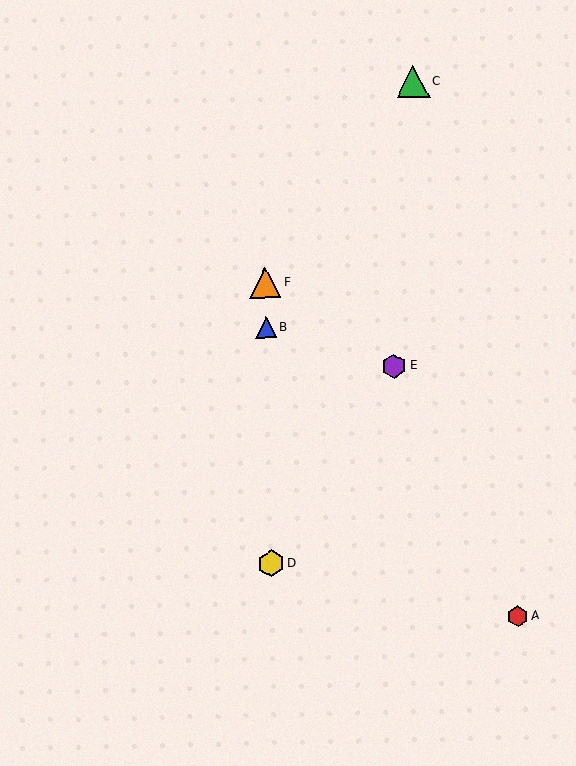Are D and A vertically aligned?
No, D is at x≈271 and A is at x≈518.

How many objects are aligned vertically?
3 objects (B, D, F) are aligned vertically.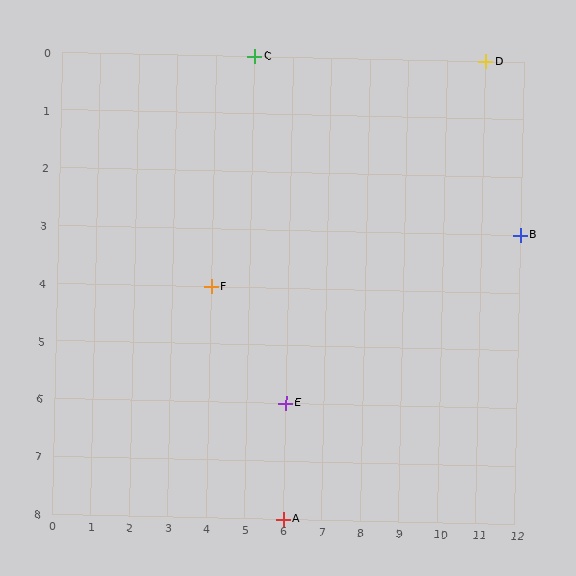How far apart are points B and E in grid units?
Points B and E are 6 columns and 3 rows apart (about 6.7 grid units diagonally).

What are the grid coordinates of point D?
Point D is at grid coordinates (11, 0).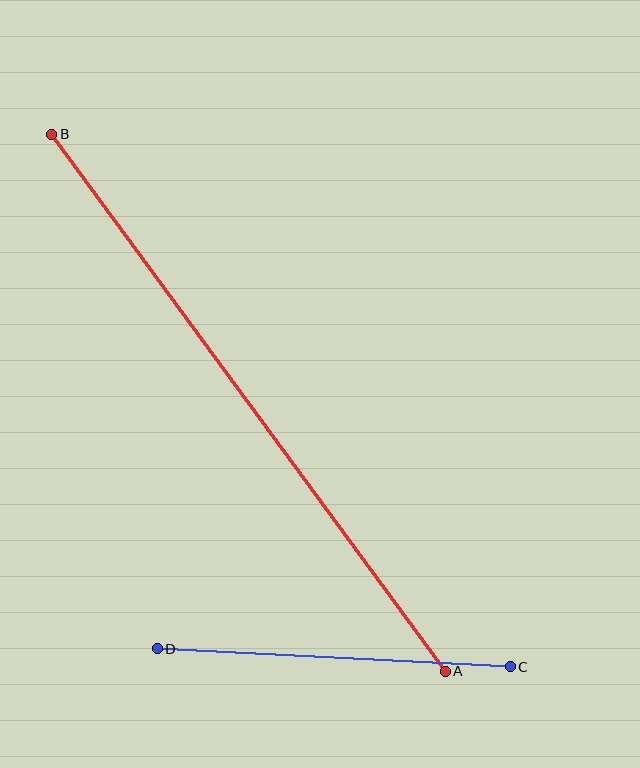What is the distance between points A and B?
The distance is approximately 666 pixels.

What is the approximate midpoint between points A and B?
The midpoint is at approximately (249, 403) pixels.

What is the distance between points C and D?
The distance is approximately 353 pixels.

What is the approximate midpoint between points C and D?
The midpoint is at approximately (334, 658) pixels.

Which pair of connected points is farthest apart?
Points A and B are farthest apart.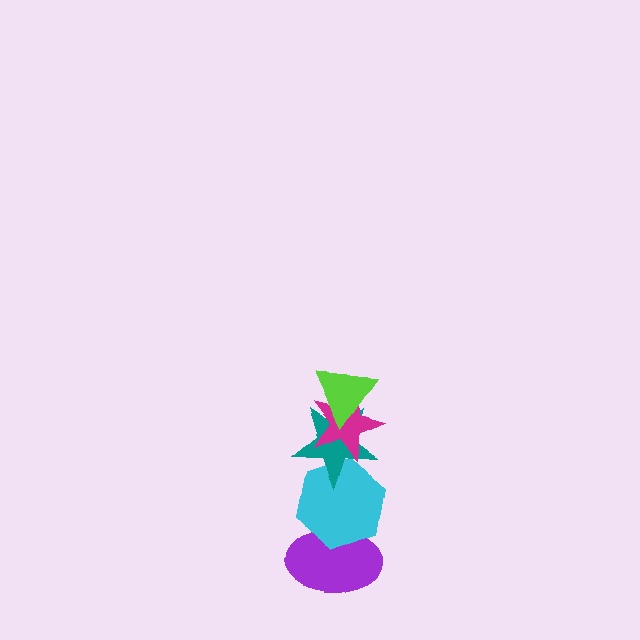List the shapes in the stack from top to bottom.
From top to bottom: the lime triangle, the magenta star, the teal star, the cyan hexagon, the purple ellipse.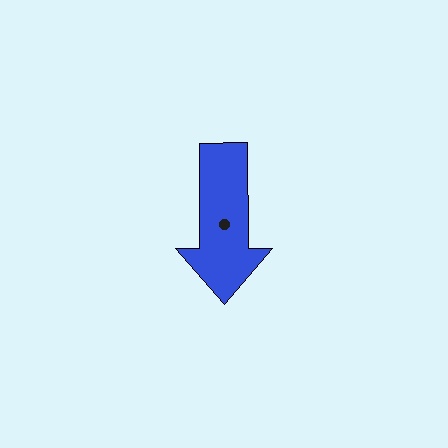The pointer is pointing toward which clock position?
Roughly 6 o'clock.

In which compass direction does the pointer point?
South.